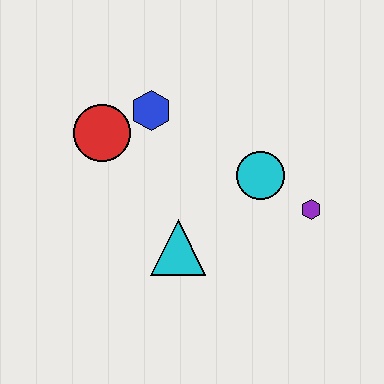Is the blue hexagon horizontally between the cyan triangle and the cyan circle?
No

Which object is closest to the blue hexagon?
The red circle is closest to the blue hexagon.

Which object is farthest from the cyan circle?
The red circle is farthest from the cyan circle.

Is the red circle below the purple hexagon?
No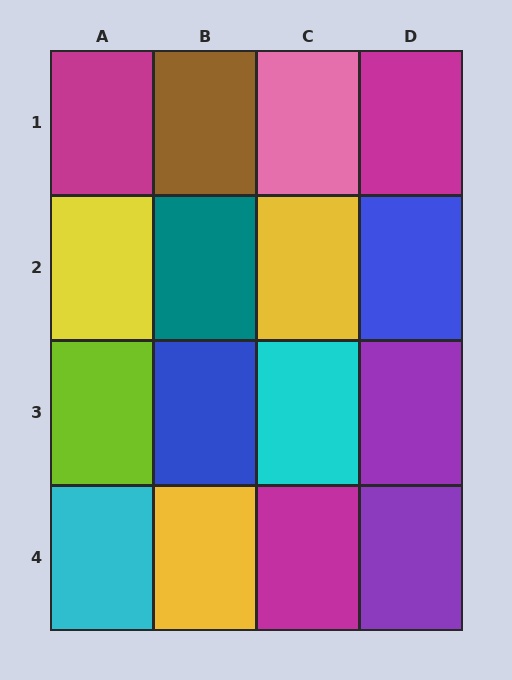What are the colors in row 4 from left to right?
Cyan, yellow, magenta, purple.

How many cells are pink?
1 cell is pink.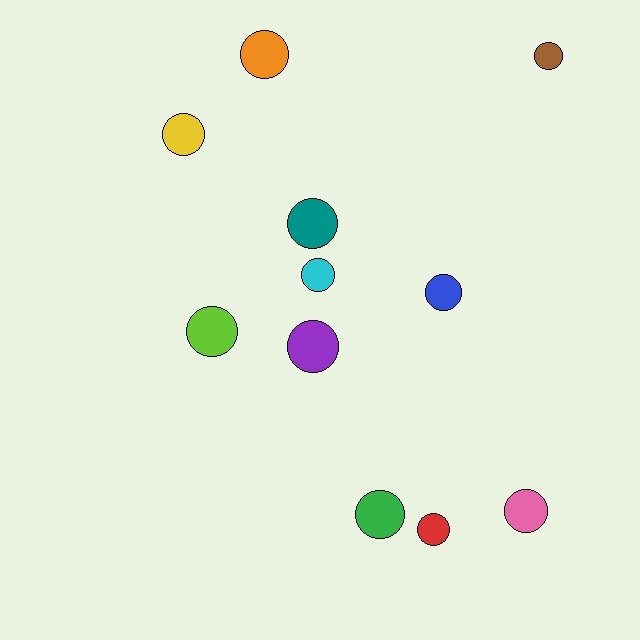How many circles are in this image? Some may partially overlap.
There are 11 circles.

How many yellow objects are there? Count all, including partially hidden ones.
There is 1 yellow object.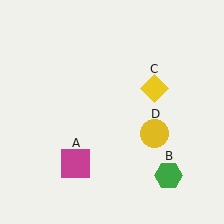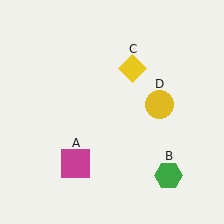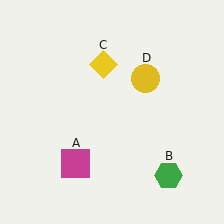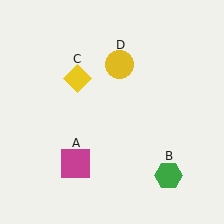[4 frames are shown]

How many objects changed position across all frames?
2 objects changed position: yellow diamond (object C), yellow circle (object D).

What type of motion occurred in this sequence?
The yellow diamond (object C), yellow circle (object D) rotated counterclockwise around the center of the scene.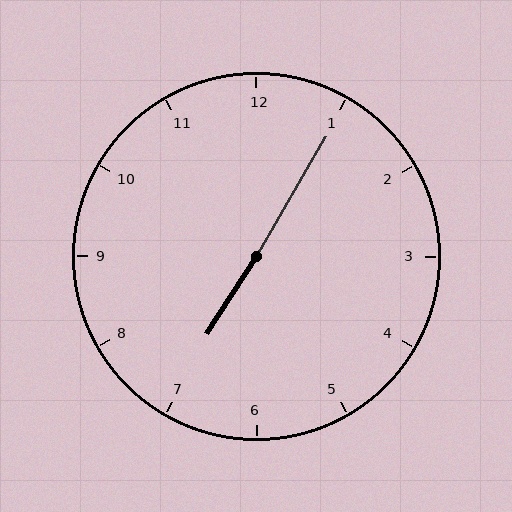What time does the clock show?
7:05.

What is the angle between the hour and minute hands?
Approximately 178 degrees.